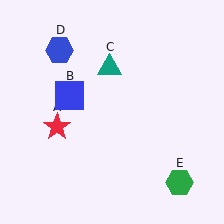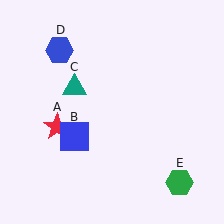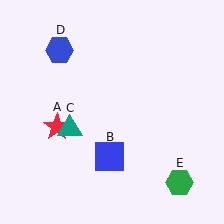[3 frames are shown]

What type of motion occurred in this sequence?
The blue square (object B), teal triangle (object C) rotated counterclockwise around the center of the scene.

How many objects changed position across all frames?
2 objects changed position: blue square (object B), teal triangle (object C).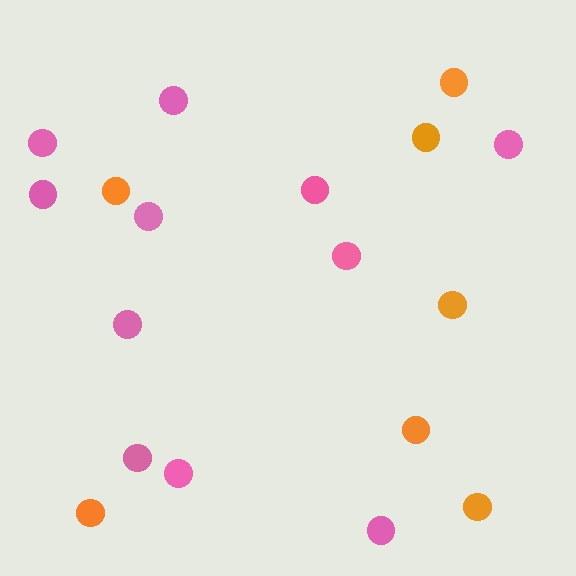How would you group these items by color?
There are 2 groups: one group of orange circles (7) and one group of pink circles (11).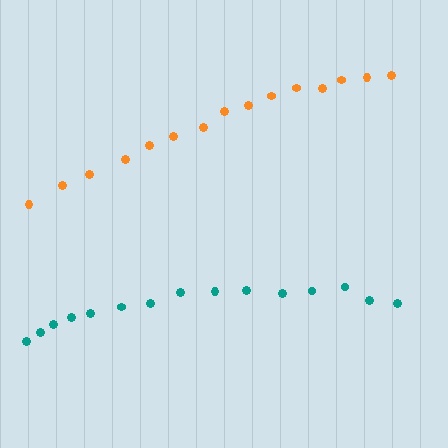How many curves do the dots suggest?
There are 2 distinct paths.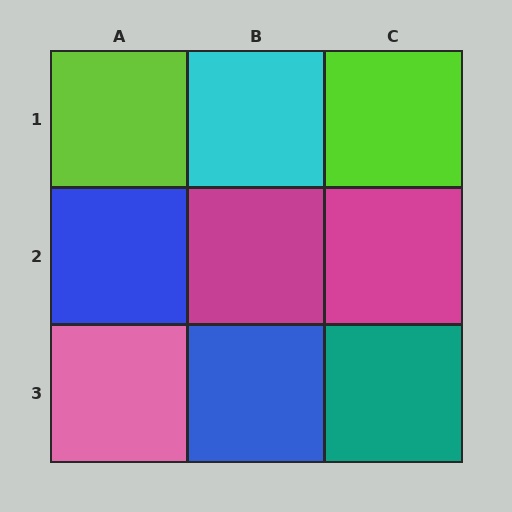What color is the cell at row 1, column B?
Cyan.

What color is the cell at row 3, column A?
Pink.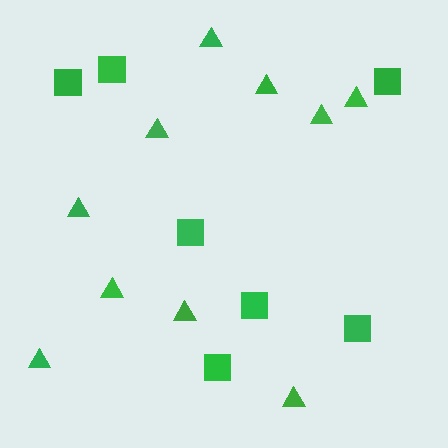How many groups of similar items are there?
There are 2 groups: one group of squares (7) and one group of triangles (10).